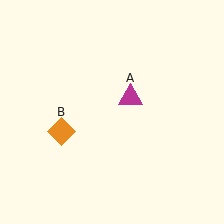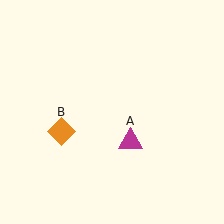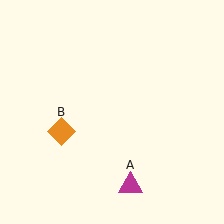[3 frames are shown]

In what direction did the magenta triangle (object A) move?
The magenta triangle (object A) moved down.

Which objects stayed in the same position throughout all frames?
Orange diamond (object B) remained stationary.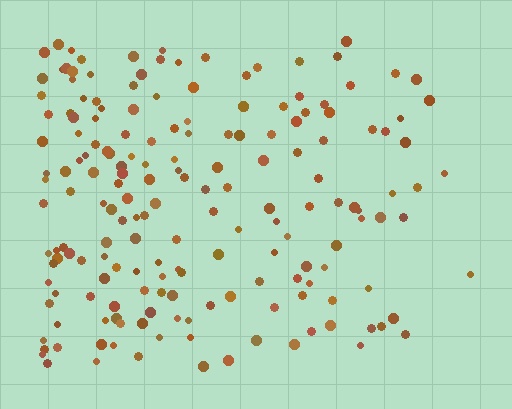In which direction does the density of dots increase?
From right to left, with the left side densest.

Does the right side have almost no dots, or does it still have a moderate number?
Still a moderate number, just noticeably fewer than the left.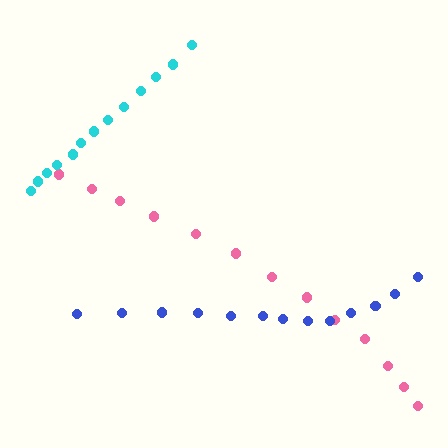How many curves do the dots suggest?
There are 3 distinct paths.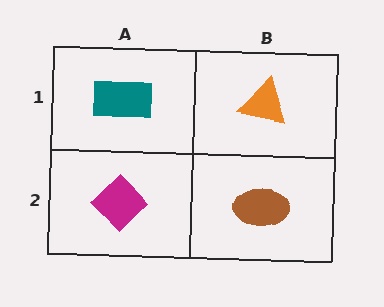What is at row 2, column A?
A magenta diamond.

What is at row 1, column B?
An orange triangle.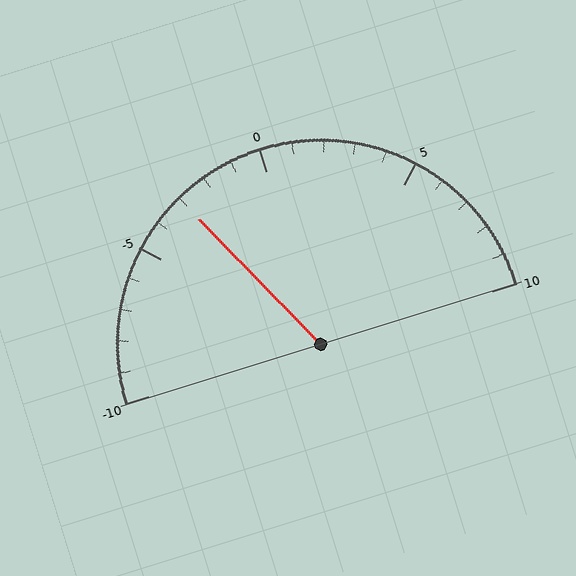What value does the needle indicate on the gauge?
The needle indicates approximately -3.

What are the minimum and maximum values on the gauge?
The gauge ranges from -10 to 10.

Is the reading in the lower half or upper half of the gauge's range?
The reading is in the lower half of the range (-10 to 10).